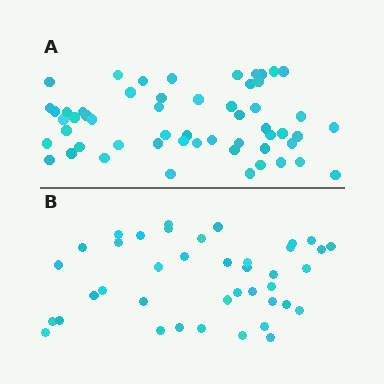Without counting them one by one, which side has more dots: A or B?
Region A (the top region) has more dots.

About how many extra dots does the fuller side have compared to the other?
Region A has approximately 15 more dots than region B.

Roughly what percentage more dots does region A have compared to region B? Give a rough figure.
About 40% more.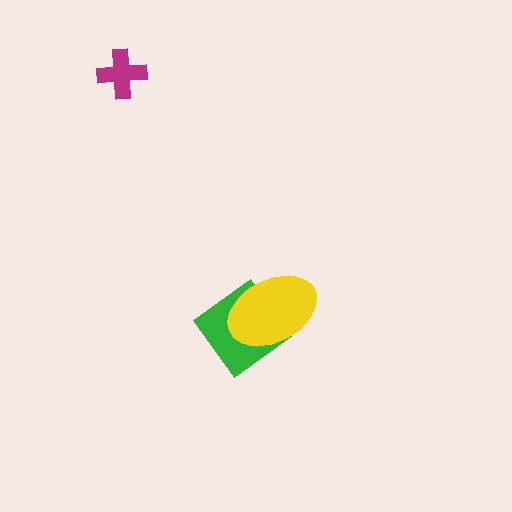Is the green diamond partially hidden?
Yes, it is partially covered by another shape.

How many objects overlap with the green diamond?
1 object overlaps with the green diamond.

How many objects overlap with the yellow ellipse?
1 object overlaps with the yellow ellipse.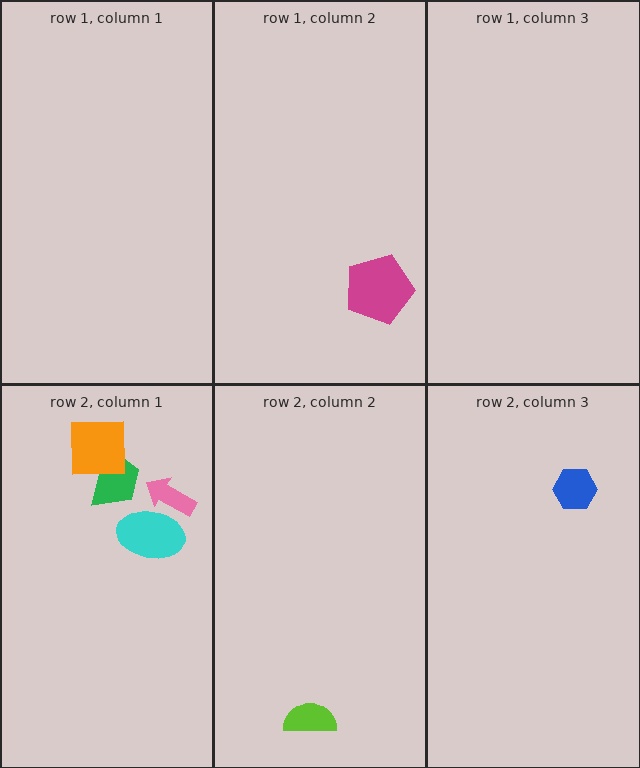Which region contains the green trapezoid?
The row 2, column 1 region.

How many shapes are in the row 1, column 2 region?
1.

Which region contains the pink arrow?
The row 2, column 1 region.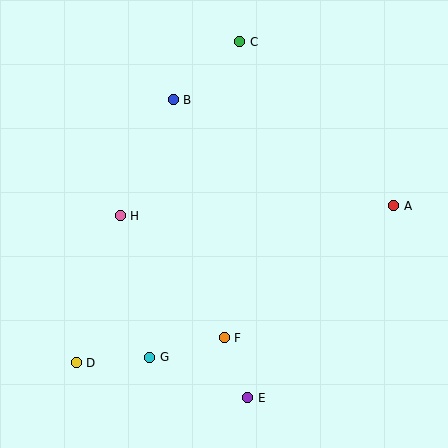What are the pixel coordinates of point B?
Point B is at (173, 100).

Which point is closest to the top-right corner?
Point C is closest to the top-right corner.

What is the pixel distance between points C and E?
The distance between C and E is 356 pixels.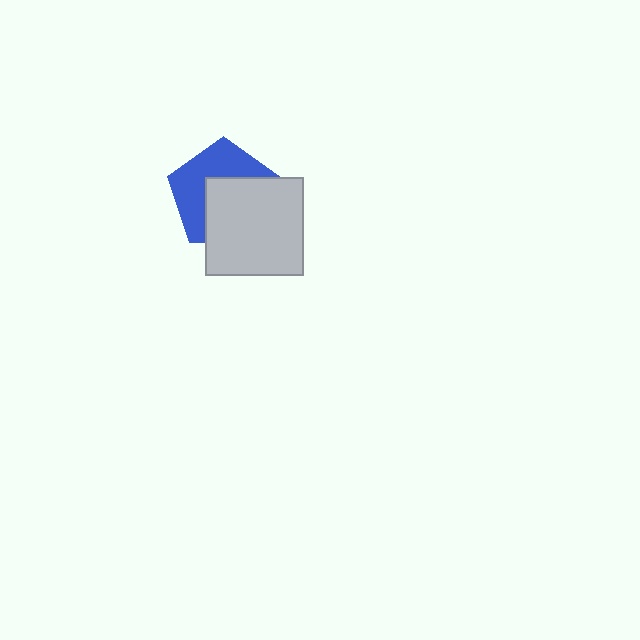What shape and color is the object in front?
The object in front is a light gray square.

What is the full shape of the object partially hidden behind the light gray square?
The partially hidden object is a blue pentagon.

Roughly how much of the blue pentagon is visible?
About half of it is visible (roughly 50%).